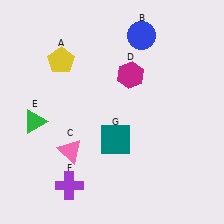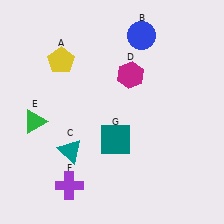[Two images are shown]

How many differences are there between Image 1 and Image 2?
There is 1 difference between the two images.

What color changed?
The triangle (C) changed from pink in Image 1 to teal in Image 2.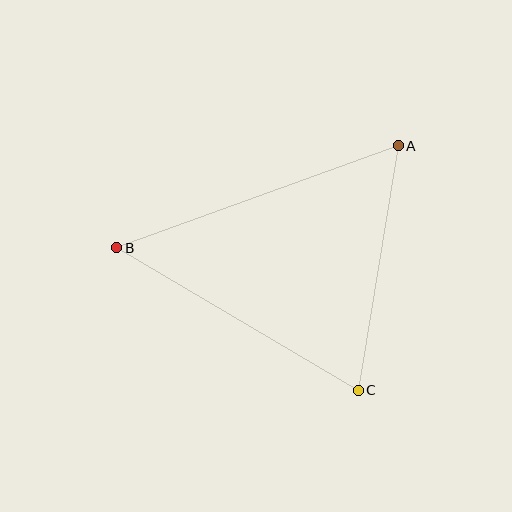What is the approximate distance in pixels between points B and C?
The distance between B and C is approximately 280 pixels.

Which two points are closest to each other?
Points A and C are closest to each other.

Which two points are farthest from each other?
Points A and B are farthest from each other.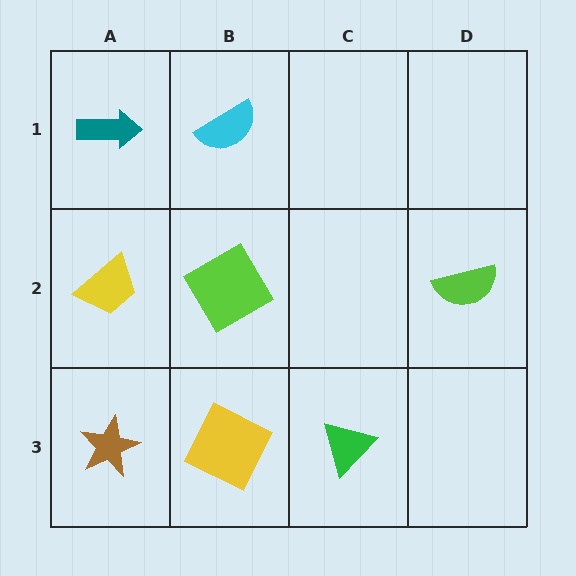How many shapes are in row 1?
2 shapes.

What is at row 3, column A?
A brown star.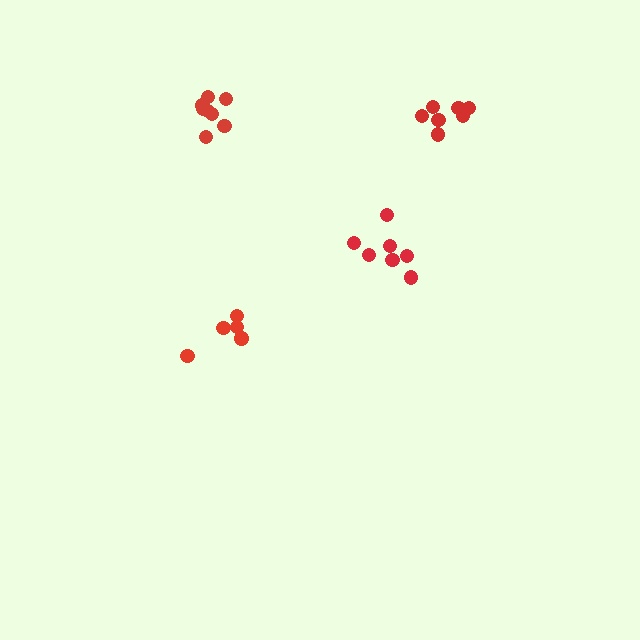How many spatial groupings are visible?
There are 4 spatial groupings.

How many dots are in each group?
Group 1: 8 dots, Group 2: 8 dots, Group 3: 5 dots, Group 4: 7 dots (28 total).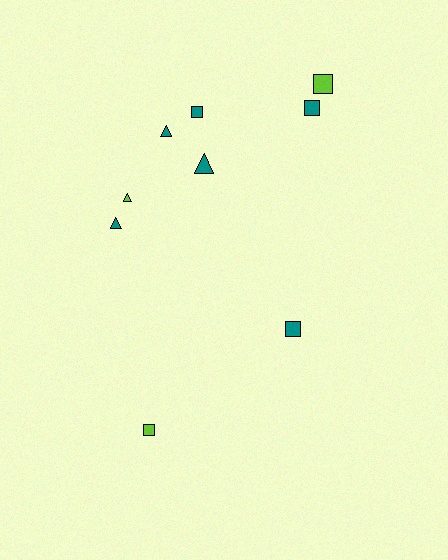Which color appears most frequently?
Teal, with 6 objects.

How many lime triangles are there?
There is 1 lime triangle.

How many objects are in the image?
There are 9 objects.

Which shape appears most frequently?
Square, with 5 objects.